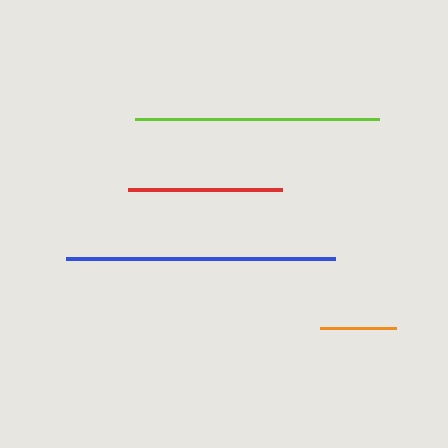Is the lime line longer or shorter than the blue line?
The blue line is longer than the lime line.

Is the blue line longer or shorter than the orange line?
The blue line is longer than the orange line.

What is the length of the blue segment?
The blue segment is approximately 269 pixels long.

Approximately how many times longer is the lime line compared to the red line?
The lime line is approximately 1.6 times the length of the red line.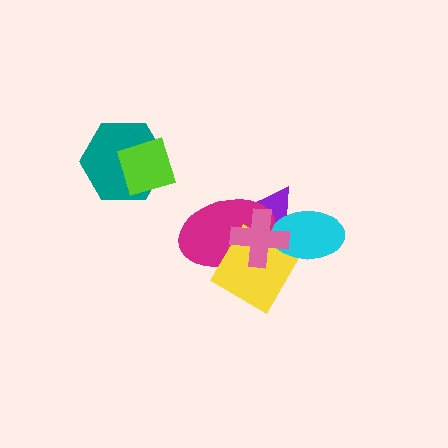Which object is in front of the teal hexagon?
The lime diamond is in front of the teal hexagon.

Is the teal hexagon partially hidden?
Yes, it is partially covered by another shape.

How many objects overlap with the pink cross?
4 objects overlap with the pink cross.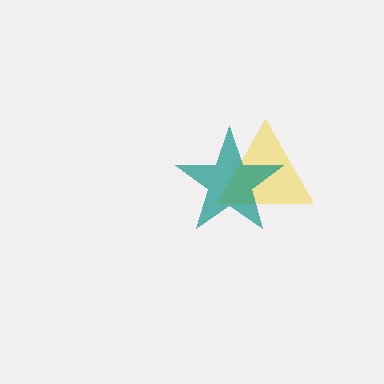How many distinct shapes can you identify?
There are 2 distinct shapes: a yellow triangle, a teal star.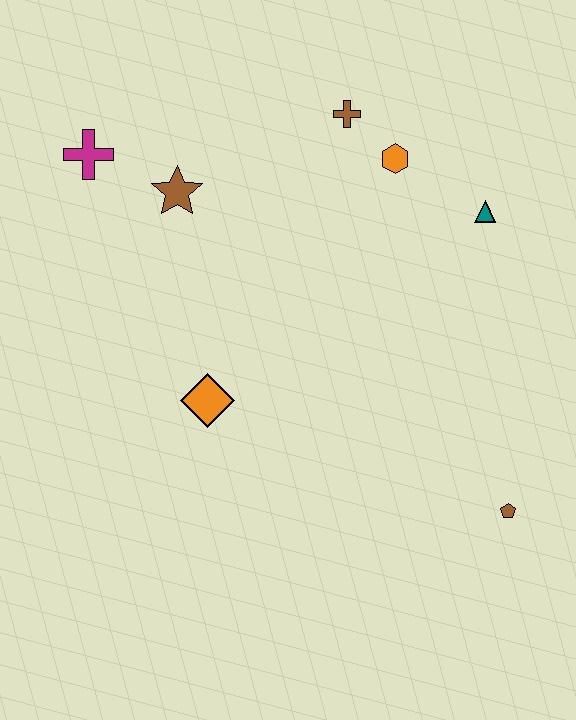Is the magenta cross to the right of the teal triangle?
No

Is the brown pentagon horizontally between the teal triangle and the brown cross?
No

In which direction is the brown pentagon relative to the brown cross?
The brown pentagon is below the brown cross.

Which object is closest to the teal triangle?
The orange hexagon is closest to the teal triangle.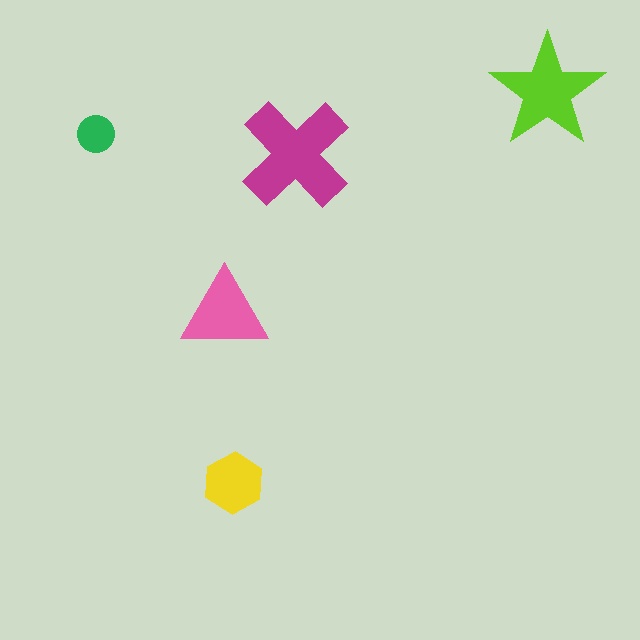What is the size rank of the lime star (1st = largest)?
2nd.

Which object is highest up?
The lime star is topmost.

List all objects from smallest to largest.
The green circle, the yellow hexagon, the pink triangle, the lime star, the magenta cross.